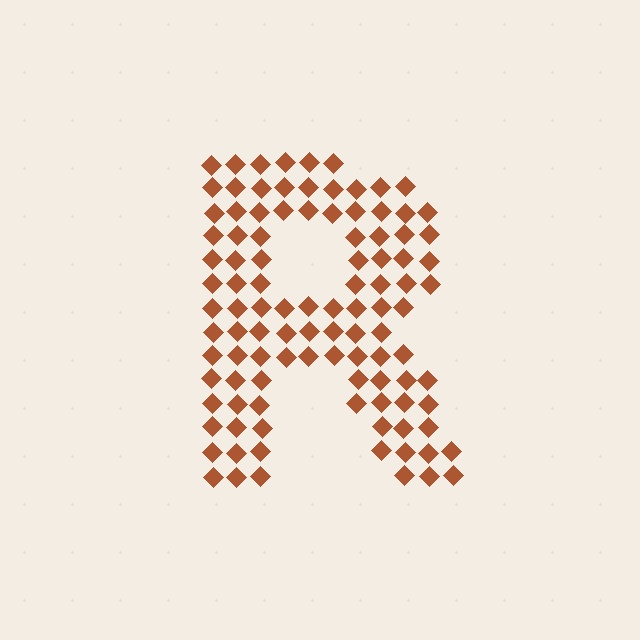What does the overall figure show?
The overall figure shows the letter R.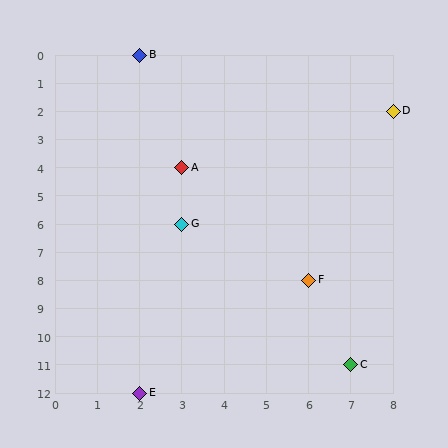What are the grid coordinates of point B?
Point B is at grid coordinates (2, 0).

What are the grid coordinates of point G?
Point G is at grid coordinates (3, 6).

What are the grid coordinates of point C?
Point C is at grid coordinates (7, 11).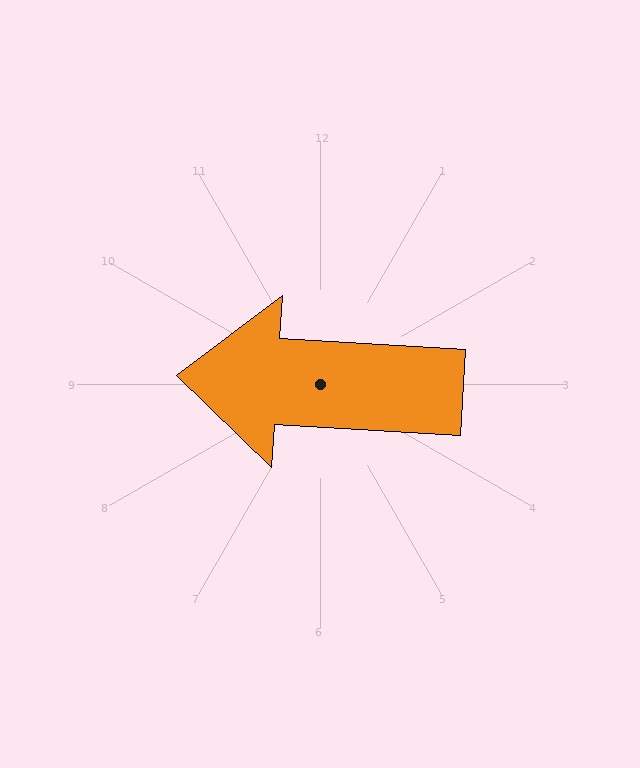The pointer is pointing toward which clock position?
Roughly 9 o'clock.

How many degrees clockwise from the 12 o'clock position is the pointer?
Approximately 273 degrees.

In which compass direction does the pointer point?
West.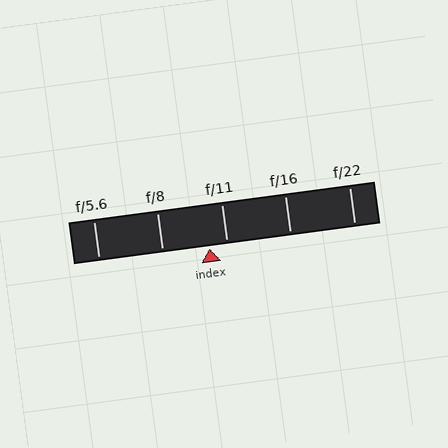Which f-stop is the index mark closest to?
The index mark is closest to f/11.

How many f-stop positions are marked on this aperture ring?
There are 5 f-stop positions marked.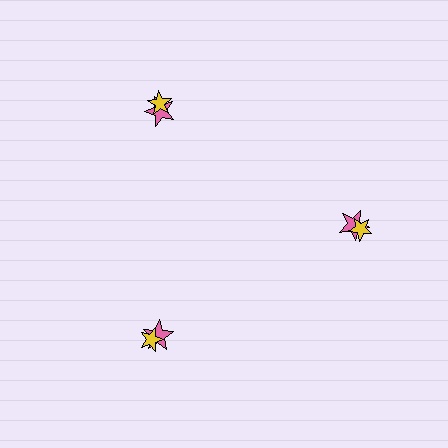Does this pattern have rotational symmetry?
Yes, this pattern has 3-fold rotational symmetry. It looks the same after rotating 120 degrees around the center.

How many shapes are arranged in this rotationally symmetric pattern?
There are 6 shapes, arranged in 3 groups of 2.